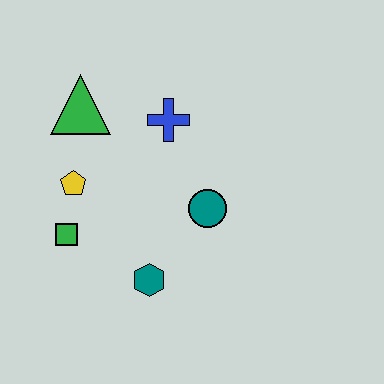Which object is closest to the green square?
The yellow pentagon is closest to the green square.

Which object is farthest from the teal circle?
The green triangle is farthest from the teal circle.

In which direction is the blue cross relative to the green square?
The blue cross is above the green square.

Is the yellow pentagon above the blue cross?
No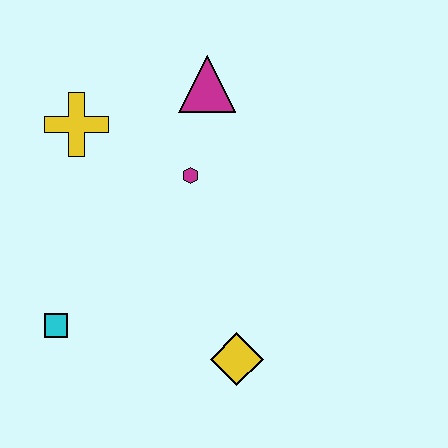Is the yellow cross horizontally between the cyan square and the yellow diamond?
Yes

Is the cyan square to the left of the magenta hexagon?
Yes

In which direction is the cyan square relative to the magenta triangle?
The cyan square is below the magenta triangle.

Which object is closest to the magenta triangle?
The magenta hexagon is closest to the magenta triangle.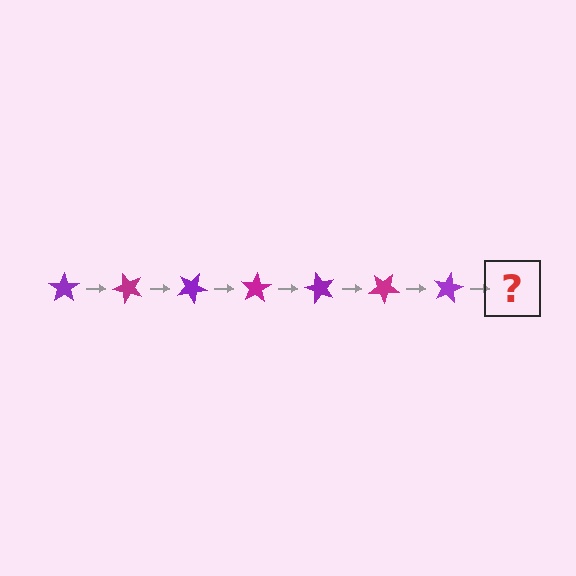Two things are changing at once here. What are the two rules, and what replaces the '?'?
The two rules are that it rotates 50 degrees each step and the color cycles through purple and magenta. The '?' should be a magenta star, rotated 350 degrees from the start.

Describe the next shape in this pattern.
It should be a magenta star, rotated 350 degrees from the start.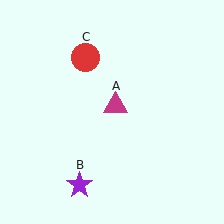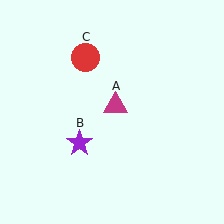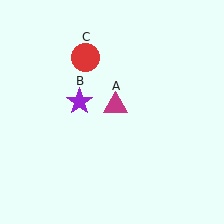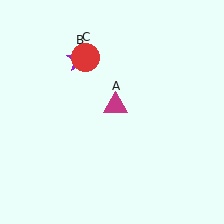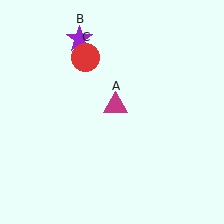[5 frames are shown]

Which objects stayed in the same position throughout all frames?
Magenta triangle (object A) and red circle (object C) remained stationary.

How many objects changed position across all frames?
1 object changed position: purple star (object B).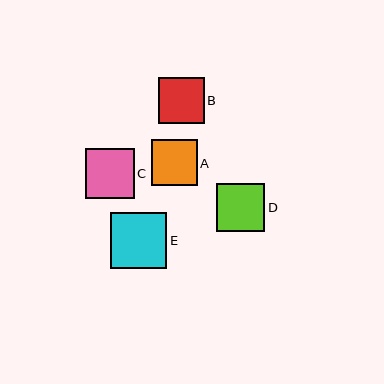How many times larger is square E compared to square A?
Square E is approximately 1.2 times the size of square A.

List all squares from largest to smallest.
From largest to smallest: E, C, D, A, B.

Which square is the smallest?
Square B is the smallest with a size of approximately 46 pixels.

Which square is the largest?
Square E is the largest with a size of approximately 56 pixels.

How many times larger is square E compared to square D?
Square E is approximately 1.2 times the size of square D.